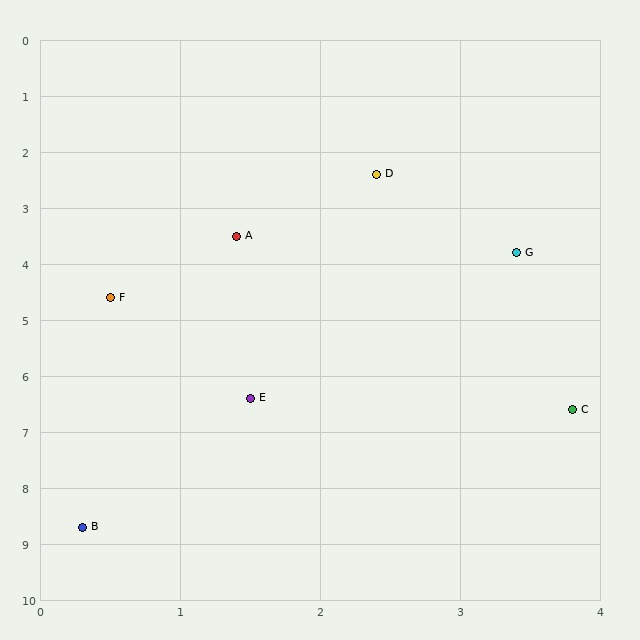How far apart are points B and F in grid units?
Points B and F are about 4.1 grid units apart.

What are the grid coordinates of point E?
Point E is at approximately (1.5, 6.4).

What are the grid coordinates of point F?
Point F is at approximately (0.5, 4.6).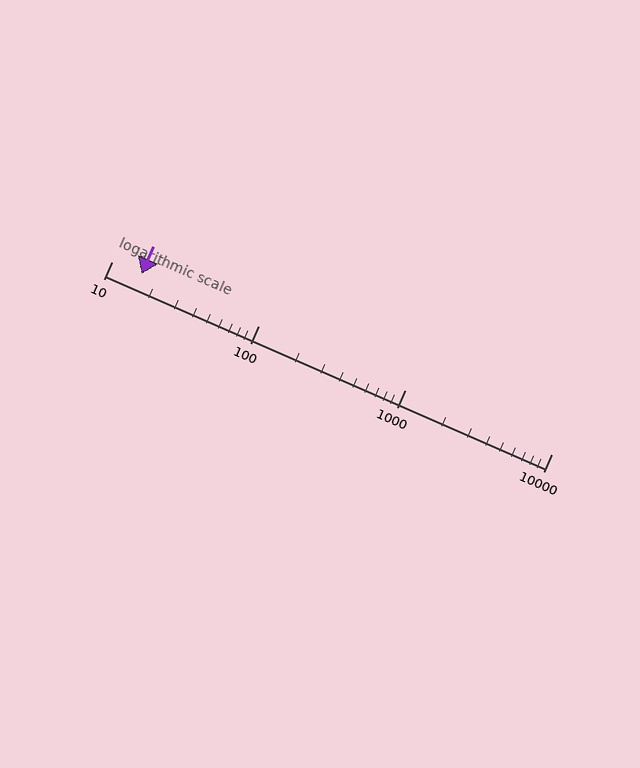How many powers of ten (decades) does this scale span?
The scale spans 3 decades, from 10 to 10000.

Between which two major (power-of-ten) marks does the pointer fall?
The pointer is between 10 and 100.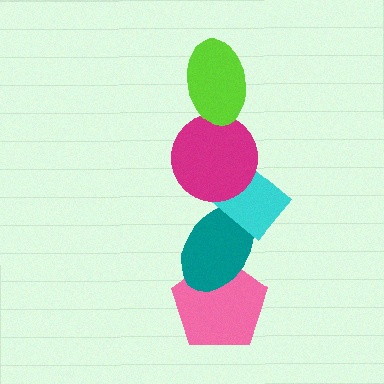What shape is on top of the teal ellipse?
The cyan rectangle is on top of the teal ellipse.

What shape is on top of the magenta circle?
The lime ellipse is on top of the magenta circle.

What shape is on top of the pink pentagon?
The teal ellipse is on top of the pink pentagon.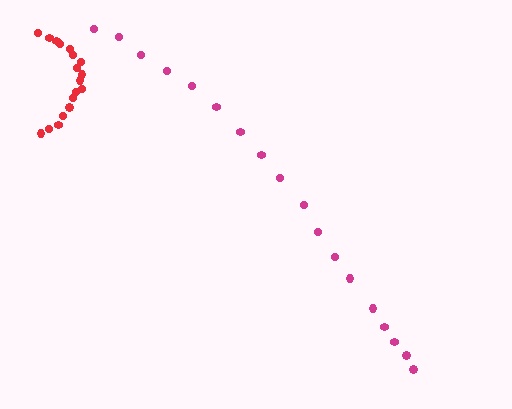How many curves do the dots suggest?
There are 2 distinct paths.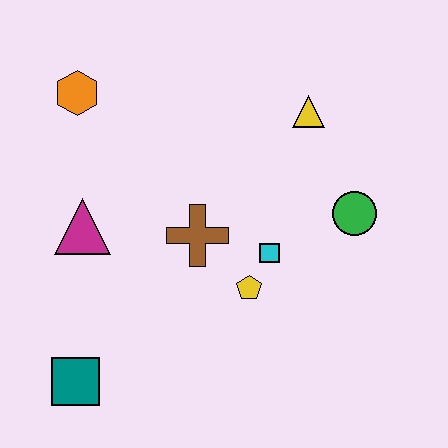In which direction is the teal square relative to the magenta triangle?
The teal square is below the magenta triangle.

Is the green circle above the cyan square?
Yes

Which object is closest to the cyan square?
The yellow pentagon is closest to the cyan square.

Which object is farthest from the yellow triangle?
The teal square is farthest from the yellow triangle.